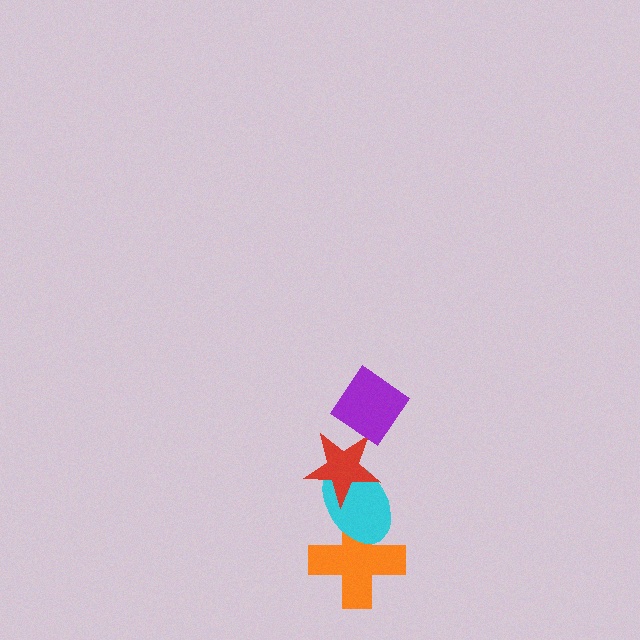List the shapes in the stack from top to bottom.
From top to bottom: the purple diamond, the red star, the cyan ellipse, the orange cross.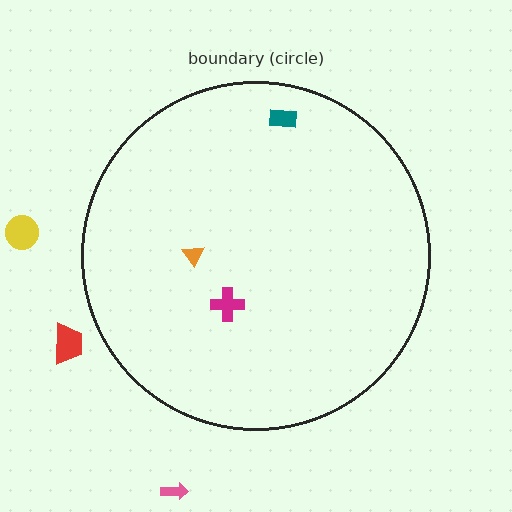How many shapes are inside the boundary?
3 inside, 3 outside.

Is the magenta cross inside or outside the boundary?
Inside.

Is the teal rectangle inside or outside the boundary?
Inside.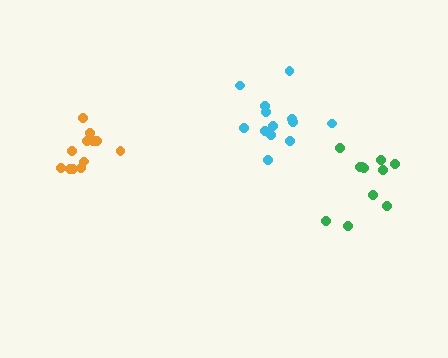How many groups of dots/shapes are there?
There are 3 groups.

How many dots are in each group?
Group 1: 13 dots, Group 2: 11 dots, Group 3: 12 dots (36 total).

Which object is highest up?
The cyan cluster is topmost.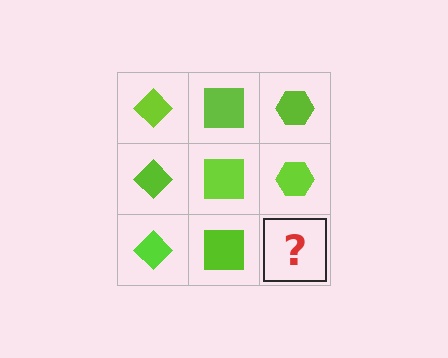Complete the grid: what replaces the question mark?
The question mark should be replaced with a lime hexagon.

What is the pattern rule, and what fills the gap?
The rule is that each column has a consistent shape. The gap should be filled with a lime hexagon.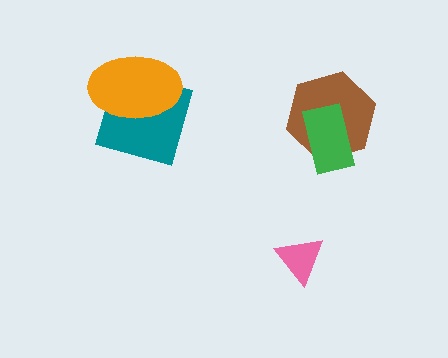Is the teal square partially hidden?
Yes, it is partially covered by another shape.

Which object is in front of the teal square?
The orange ellipse is in front of the teal square.